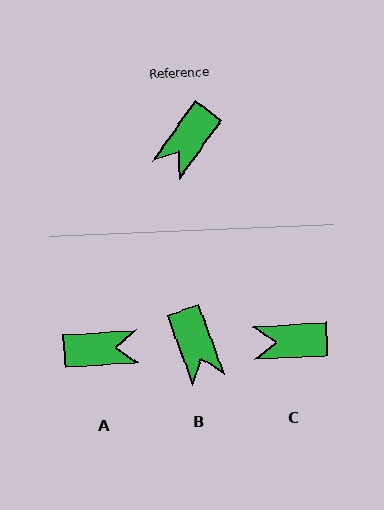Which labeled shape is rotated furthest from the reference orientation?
A, about 130 degrees away.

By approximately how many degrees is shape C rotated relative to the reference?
Approximately 51 degrees clockwise.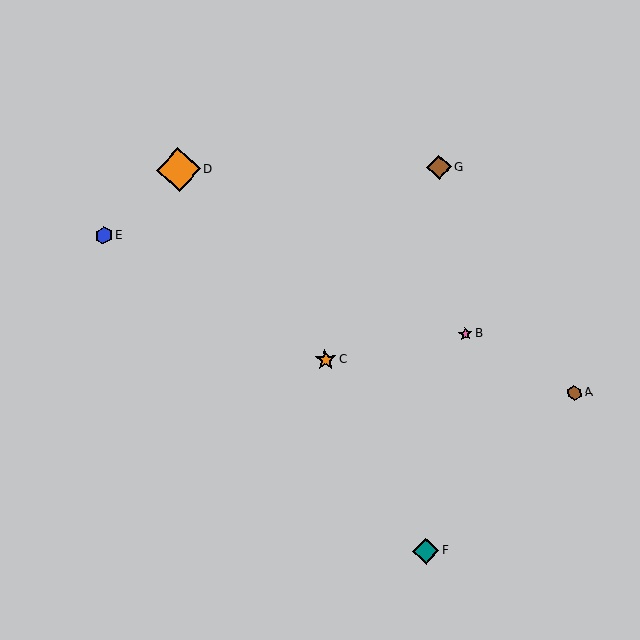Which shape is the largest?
The orange diamond (labeled D) is the largest.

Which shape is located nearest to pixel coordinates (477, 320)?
The pink star (labeled B) at (465, 334) is nearest to that location.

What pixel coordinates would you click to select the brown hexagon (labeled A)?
Click at (574, 393) to select the brown hexagon A.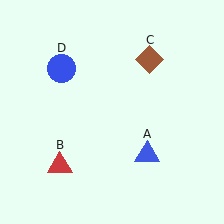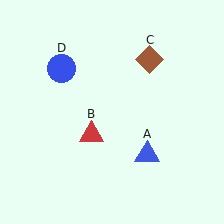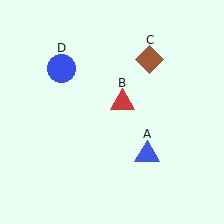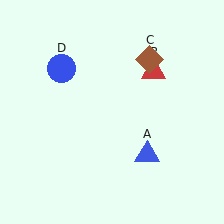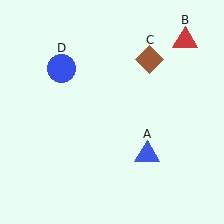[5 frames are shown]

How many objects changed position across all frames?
1 object changed position: red triangle (object B).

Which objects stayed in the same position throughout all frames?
Blue triangle (object A) and brown diamond (object C) and blue circle (object D) remained stationary.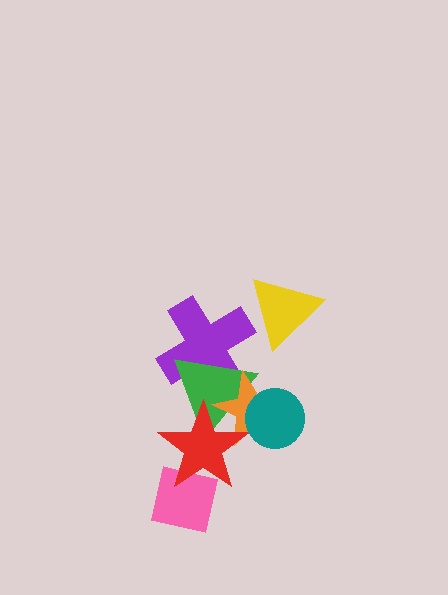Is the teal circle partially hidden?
No, no other shape covers it.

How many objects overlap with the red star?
3 objects overlap with the red star.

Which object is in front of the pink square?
The red star is in front of the pink square.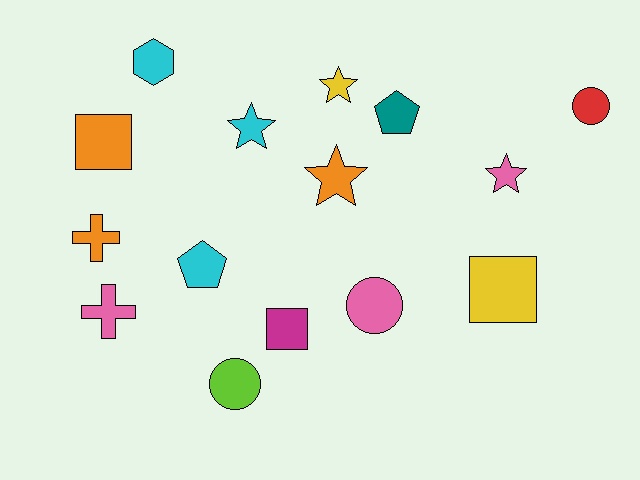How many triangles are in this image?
There are no triangles.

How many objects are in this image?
There are 15 objects.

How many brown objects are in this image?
There are no brown objects.